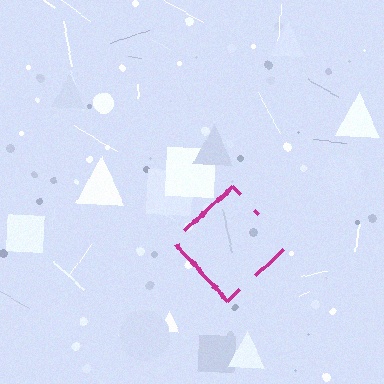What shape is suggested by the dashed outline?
The dashed outline suggests a diamond.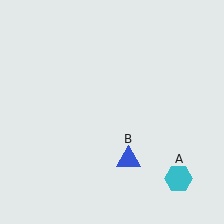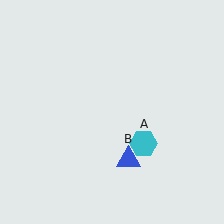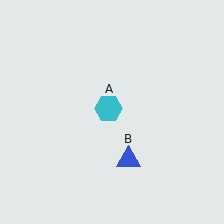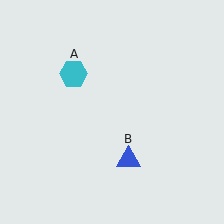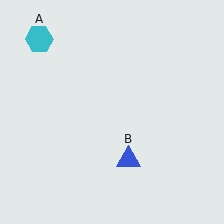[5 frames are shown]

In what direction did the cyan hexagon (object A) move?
The cyan hexagon (object A) moved up and to the left.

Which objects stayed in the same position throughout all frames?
Blue triangle (object B) remained stationary.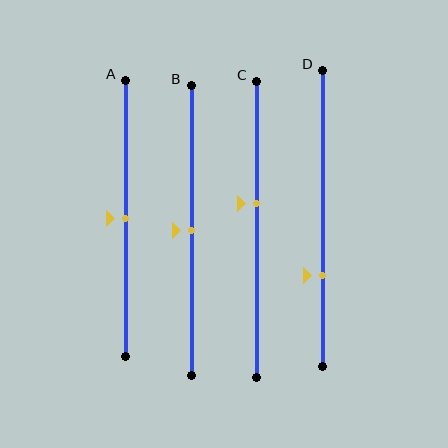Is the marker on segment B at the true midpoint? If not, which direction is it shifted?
Yes, the marker on segment B is at the true midpoint.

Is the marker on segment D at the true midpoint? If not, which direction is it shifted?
No, the marker on segment D is shifted downward by about 19% of the segment length.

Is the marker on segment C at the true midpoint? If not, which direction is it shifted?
No, the marker on segment C is shifted upward by about 9% of the segment length.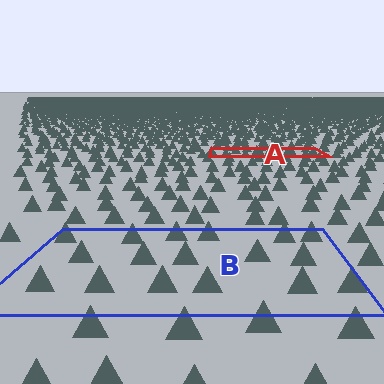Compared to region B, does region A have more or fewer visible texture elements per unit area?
Region A has more texture elements per unit area — they are packed more densely because it is farther away.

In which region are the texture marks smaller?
The texture marks are smaller in region A, because it is farther away.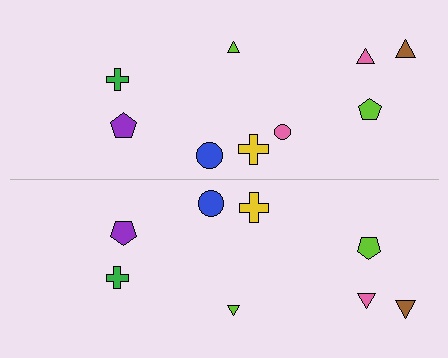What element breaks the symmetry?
A pink circle is missing from the bottom side.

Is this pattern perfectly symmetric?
No, the pattern is not perfectly symmetric. A pink circle is missing from the bottom side.